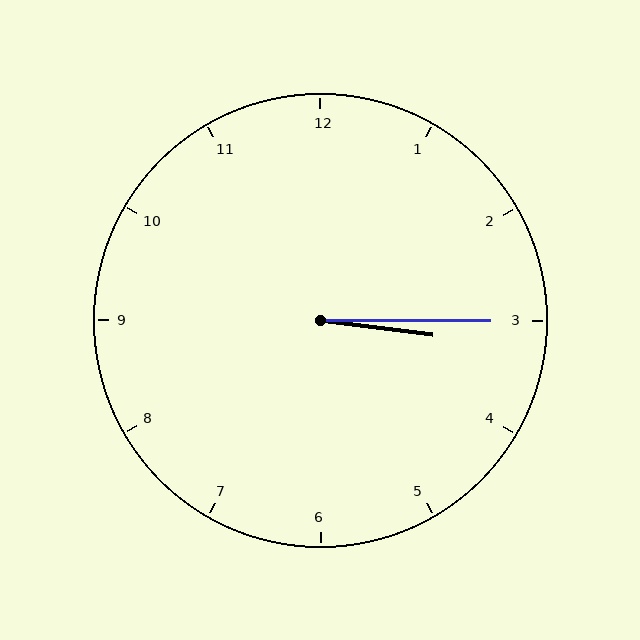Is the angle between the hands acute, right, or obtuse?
It is acute.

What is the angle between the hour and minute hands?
Approximately 8 degrees.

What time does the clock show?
3:15.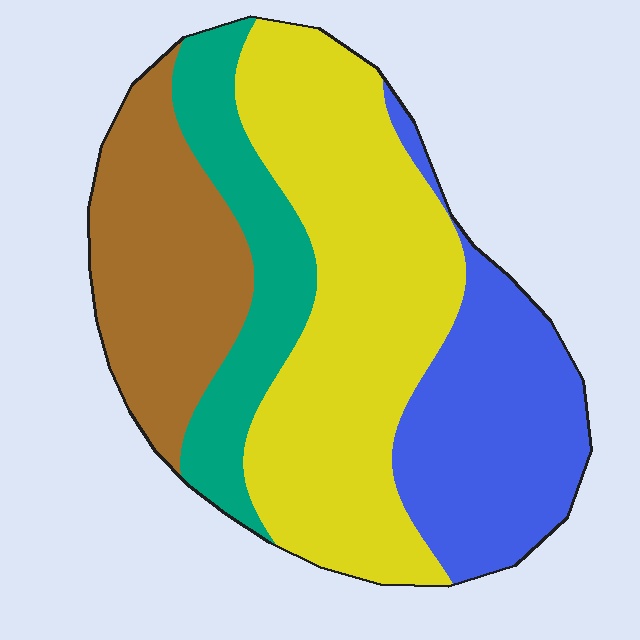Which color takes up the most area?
Yellow, at roughly 40%.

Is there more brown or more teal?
Brown.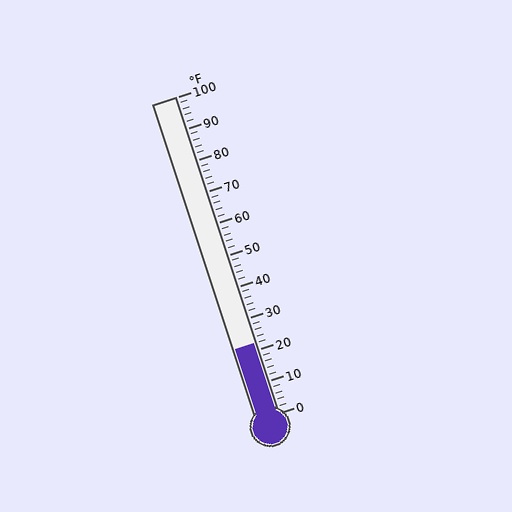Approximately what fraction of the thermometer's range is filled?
The thermometer is filled to approximately 20% of its range.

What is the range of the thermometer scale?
The thermometer scale ranges from 0°F to 100°F.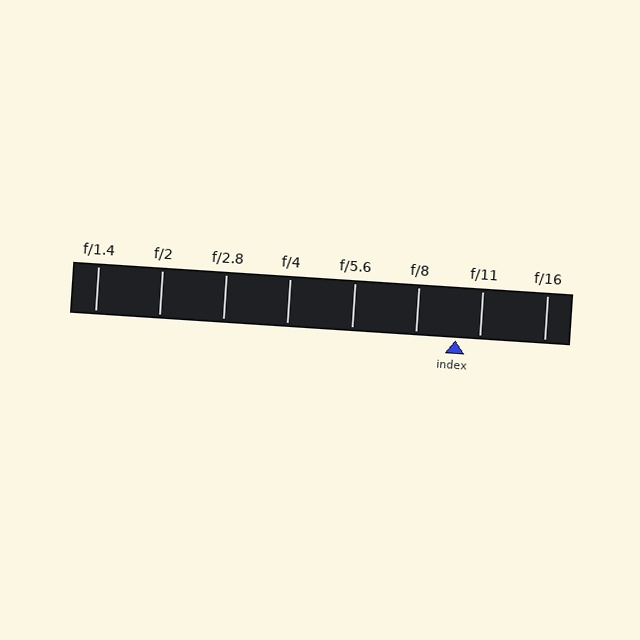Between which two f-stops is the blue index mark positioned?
The index mark is between f/8 and f/11.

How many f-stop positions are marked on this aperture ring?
There are 8 f-stop positions marked.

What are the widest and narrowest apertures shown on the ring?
The widest aperture shown is f/1.4 and the narrowest is f/16.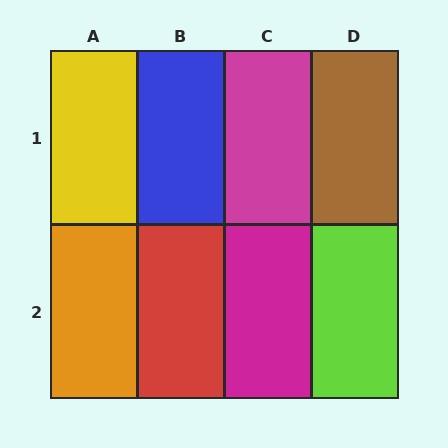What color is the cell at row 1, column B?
Blue.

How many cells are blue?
1 cell is blue.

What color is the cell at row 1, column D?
Brown.